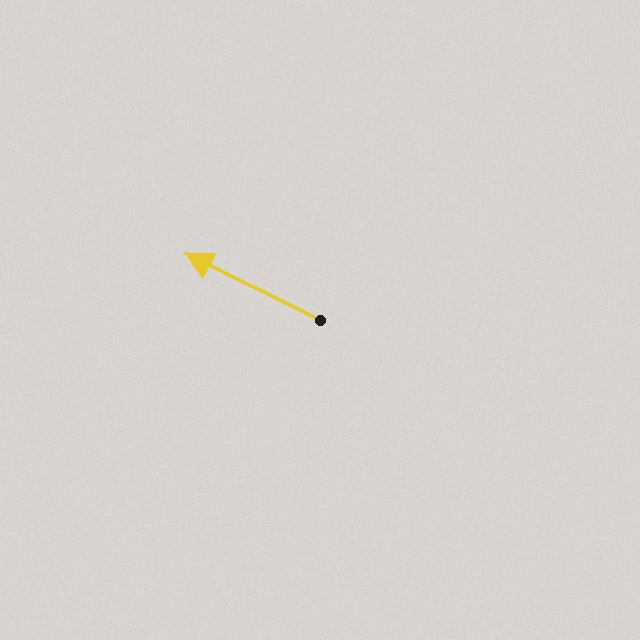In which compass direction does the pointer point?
Northwest.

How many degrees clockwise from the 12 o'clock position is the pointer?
Approximately 296 degrees.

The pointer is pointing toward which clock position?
Roughly 10 o'clock.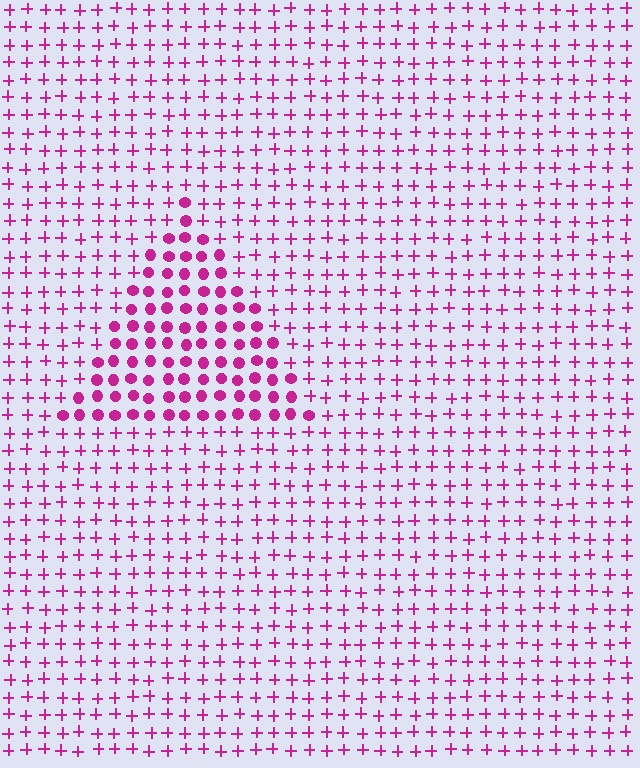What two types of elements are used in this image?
The image uses circles inside the triangle region and plus signs outside it.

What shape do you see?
I see a triangle.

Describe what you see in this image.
The image is filled with small magenta elements arranged in a uniform grid. A triangle-shaped region contains circles, while the surrounding area contains plus signs. The boundary is defined purely by the change in element shape.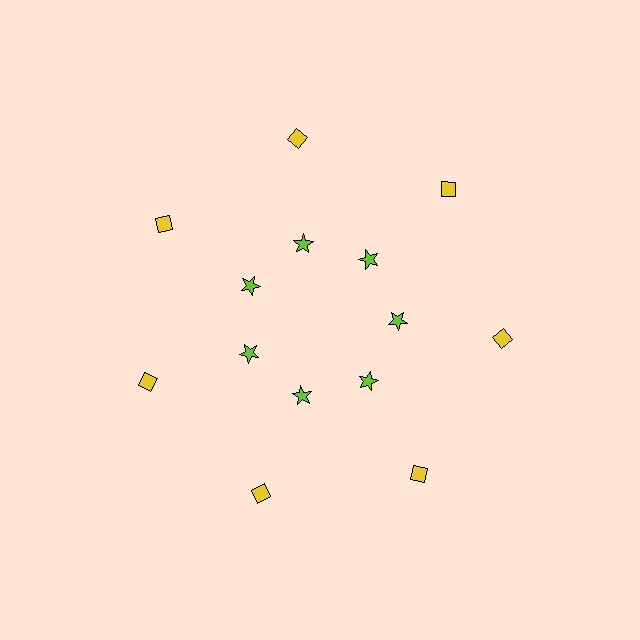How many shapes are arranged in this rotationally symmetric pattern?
There are 14 shapes, arranged in 7 groups of 2.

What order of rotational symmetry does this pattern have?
This pattern has 7-fold rotational symmetry.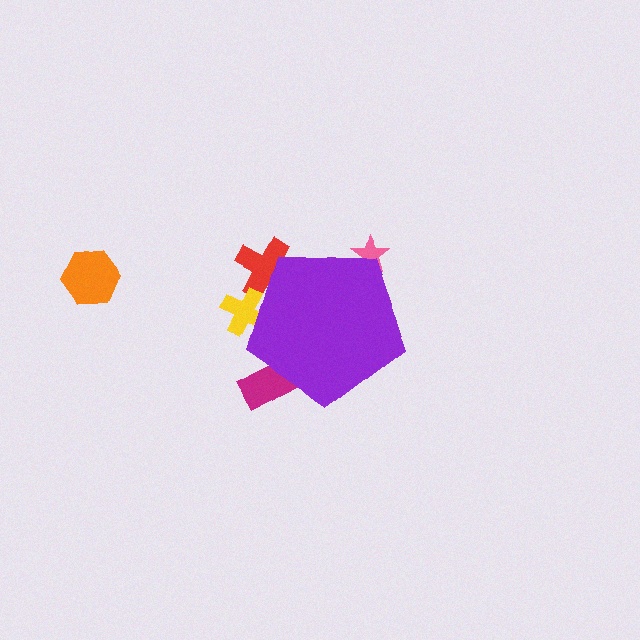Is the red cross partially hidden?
Yes, the red cross is partially hidden behind the purple pentagon.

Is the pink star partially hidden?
Yes, the pink star is partially hidden behind the purple pentagon.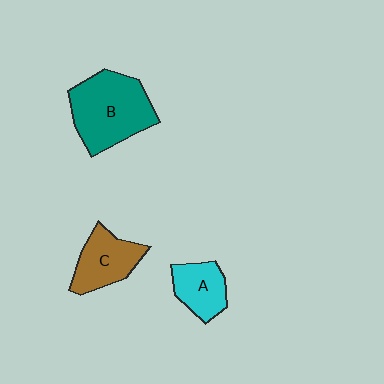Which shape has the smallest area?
Shape A (cyan).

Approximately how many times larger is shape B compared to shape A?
Approximately 2.0 times.